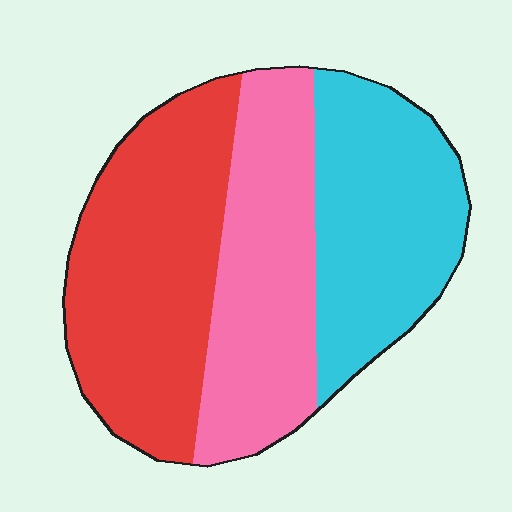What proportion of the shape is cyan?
Cyan covers 31% of the shape.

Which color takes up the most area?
Red, at roughly 40%.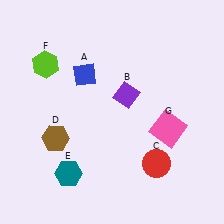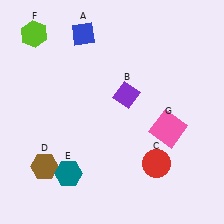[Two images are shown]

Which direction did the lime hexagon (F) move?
The lime hexagon (F) moved up.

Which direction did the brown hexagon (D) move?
The brown hexagon (D) moved down.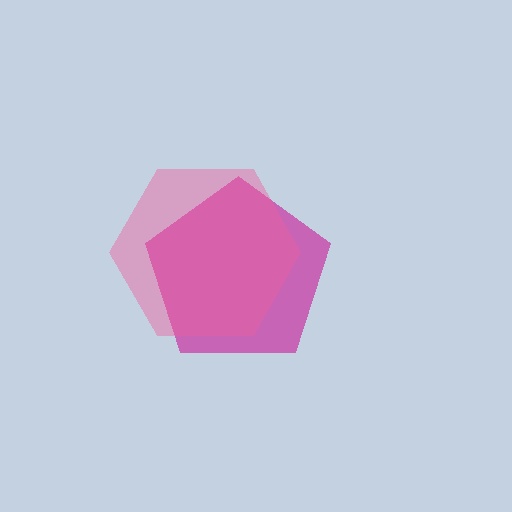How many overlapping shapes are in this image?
There are 2 overlapping shapes in the image.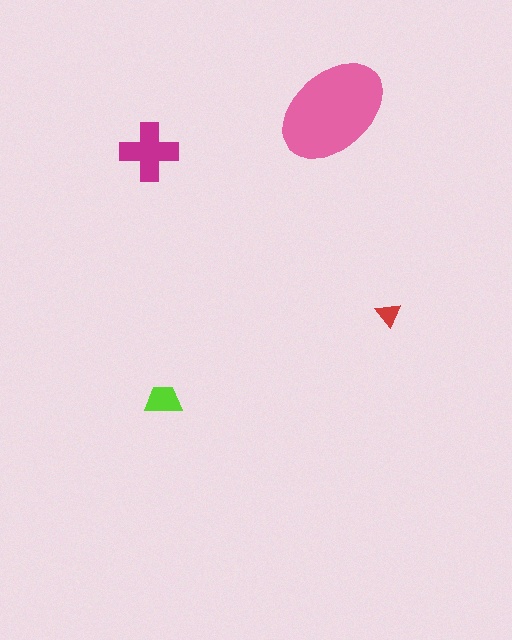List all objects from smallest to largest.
The red triangle, the lime trapezoid, the magenta cross, the pink ellipse.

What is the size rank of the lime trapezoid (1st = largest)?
3rd.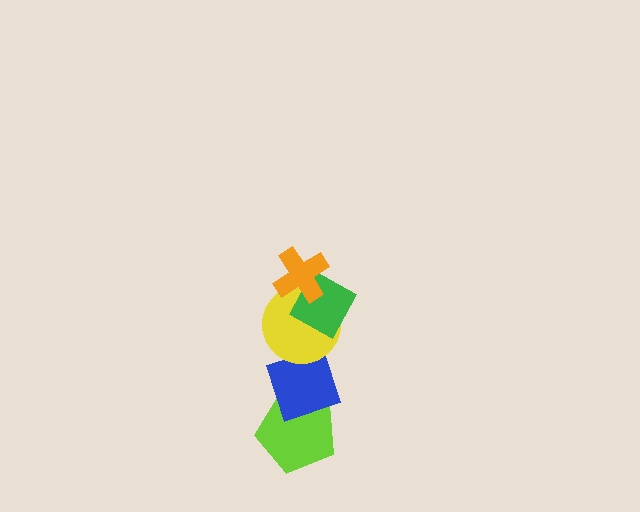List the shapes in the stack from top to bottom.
From top to bottom: the orange cross, the green diamond, the yellow circle, the blue diamond, the lime pentagon.